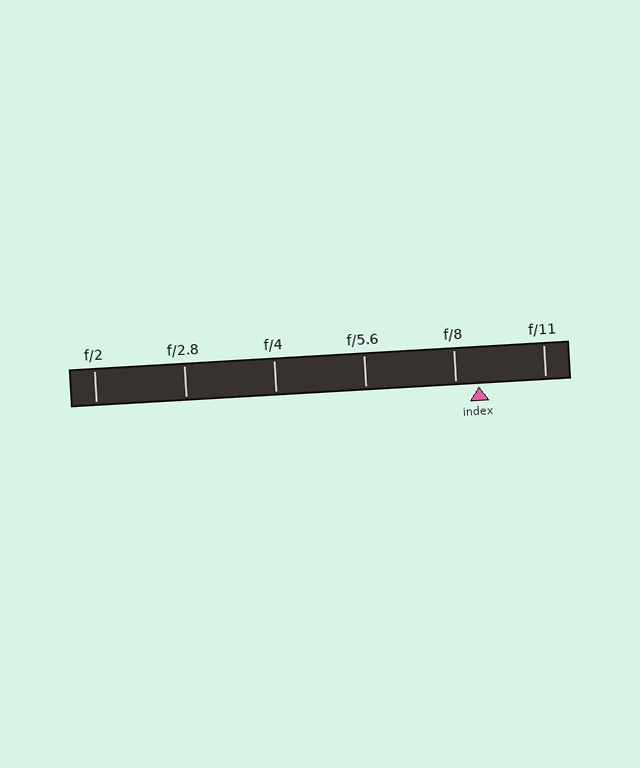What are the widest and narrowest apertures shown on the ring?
The widest aperture shown is f/2 and the narrowest is f/11.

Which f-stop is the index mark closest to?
The index mark is closest to f/8.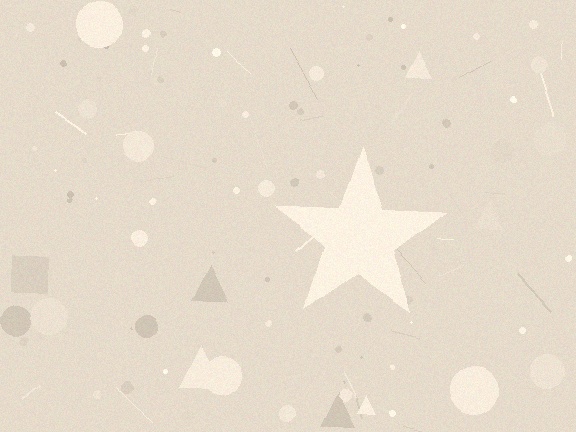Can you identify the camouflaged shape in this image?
The camouflaged shape is a star.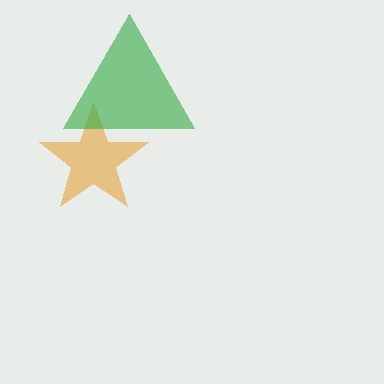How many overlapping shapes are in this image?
There are 2 overlapping shapes in the image.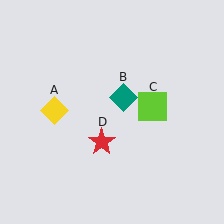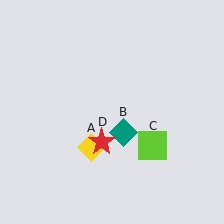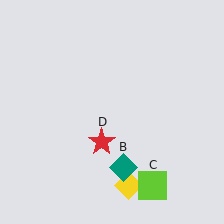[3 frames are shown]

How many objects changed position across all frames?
3 objects changed position: yellow diamond (object A), teal diamond (object B), lime square (object C).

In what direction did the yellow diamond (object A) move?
The yellow diamond (object A) moved down and to the right.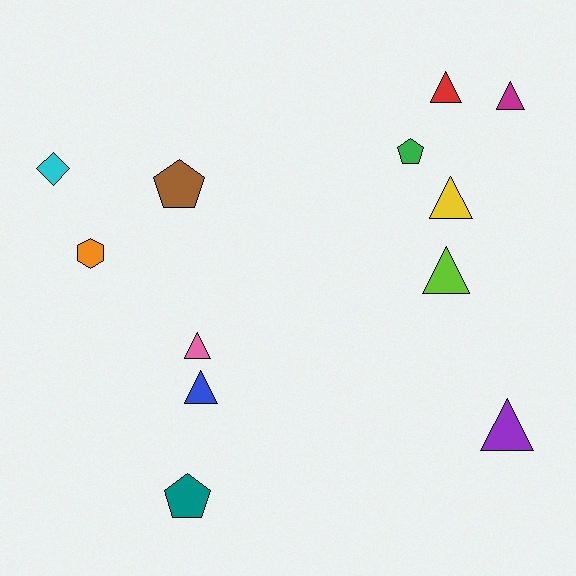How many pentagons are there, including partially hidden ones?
There are 3 pentagons.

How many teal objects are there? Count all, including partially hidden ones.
There is 1 teal object.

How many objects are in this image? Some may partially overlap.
There are 12 objects.